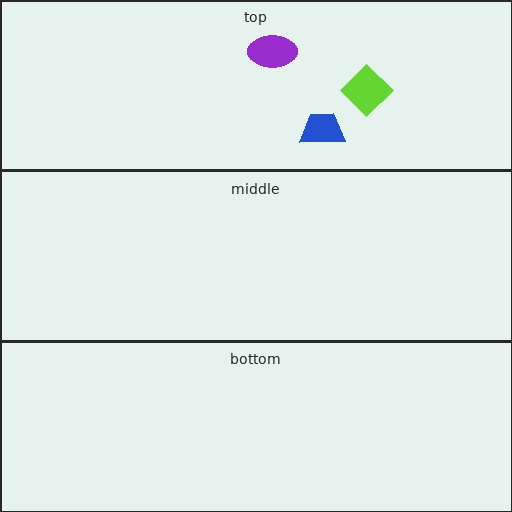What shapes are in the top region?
The blue trapezoid, the lime diamond, the purple ellipse.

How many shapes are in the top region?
3.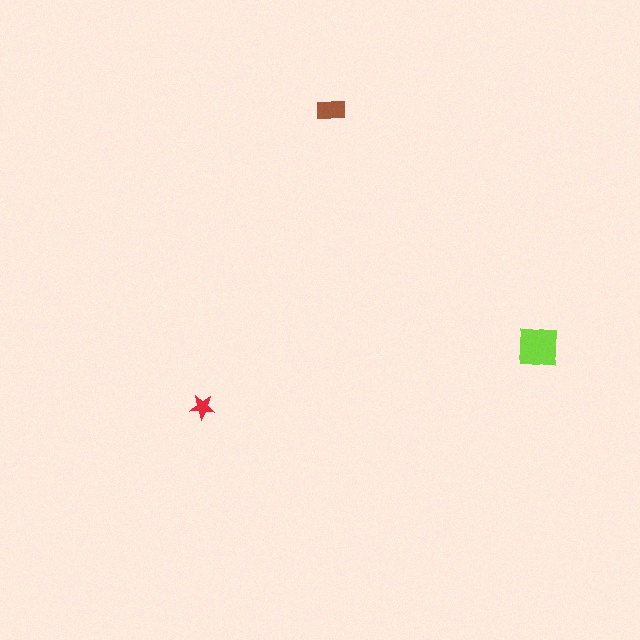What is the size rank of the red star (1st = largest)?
3rd.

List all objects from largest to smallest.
The lime square, the brown rectangle, the red star.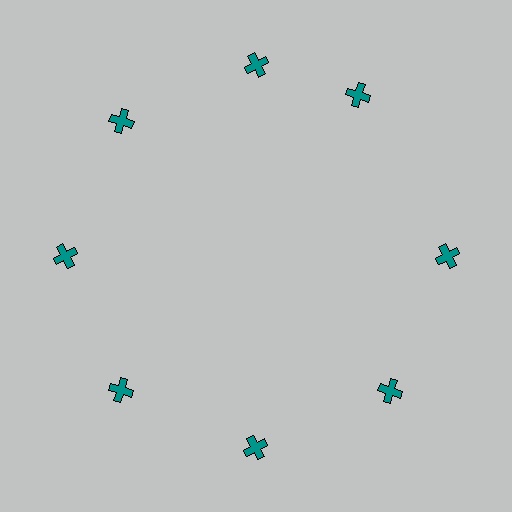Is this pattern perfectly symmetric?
No. The 8 teal crosses are arranged in a ring, but one element near the 2 o'clock position is rotated out of alignment along the ring, breaking the 8-fold rotational symmetry.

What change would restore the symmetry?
The symmetry would be restored by rotating it back into even spacing with its neighbors so that all 8 crosses sit at equal angles and equal distance from the center.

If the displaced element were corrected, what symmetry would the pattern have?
It would have 8-fold rotational symmetry — the pattern would map onto itself every 45 degrees.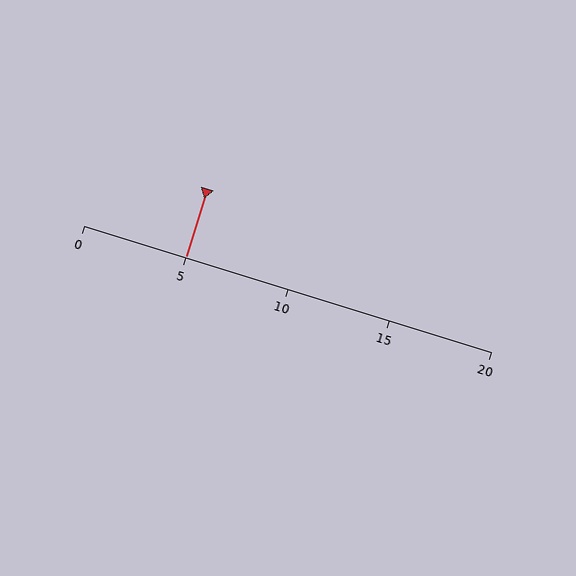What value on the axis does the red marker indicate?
The marker indicates approximately 5.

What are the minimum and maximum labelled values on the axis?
The axis runs from 0 to 20.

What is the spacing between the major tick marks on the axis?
The major ticks are spaced 5 apart.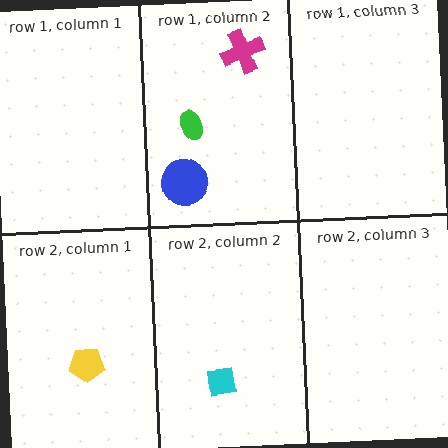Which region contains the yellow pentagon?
The row 2, column 1 region.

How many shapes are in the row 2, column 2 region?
1.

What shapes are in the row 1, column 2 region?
The green ellipse, the magenta cross, the blue circle.